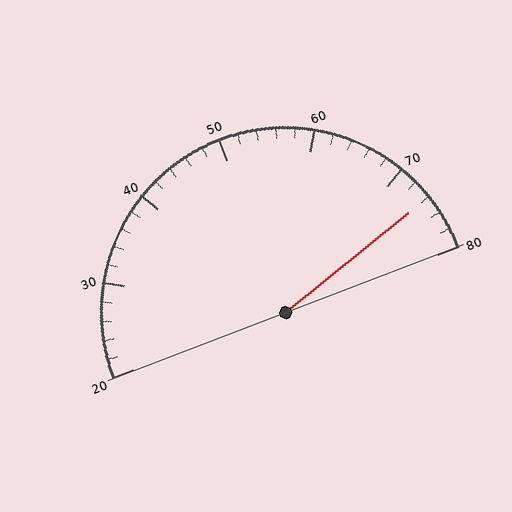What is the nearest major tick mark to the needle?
The nearest major tick mark is 70.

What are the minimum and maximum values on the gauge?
The gauge ranges from 20 to 80.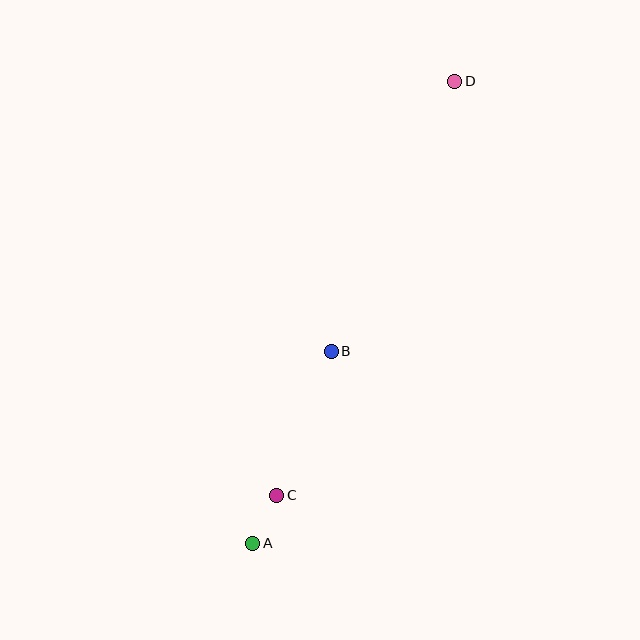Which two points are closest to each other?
Points A and C are closest to each other.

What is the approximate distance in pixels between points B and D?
The distance between B and D is approximately 296 pixels.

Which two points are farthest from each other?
Points A and D are farthest from each other.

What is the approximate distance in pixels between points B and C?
The distance between B and C is approximately 154 pixels.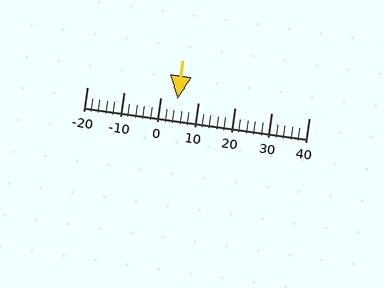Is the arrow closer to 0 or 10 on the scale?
The arrow is closer to 0.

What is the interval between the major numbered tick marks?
The major tick marks are spaced 10 units apart.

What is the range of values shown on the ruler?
The ruler shows values from -20 to 40.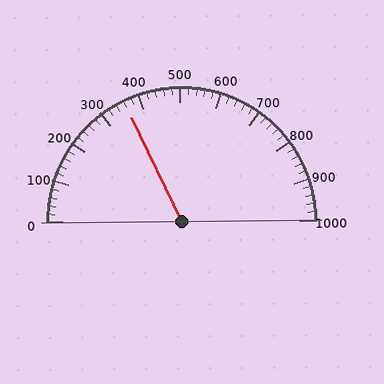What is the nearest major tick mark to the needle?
The nearest major tick mark is 400.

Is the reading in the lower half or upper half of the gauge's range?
The reading is in the lower half of the range (0 to 1000).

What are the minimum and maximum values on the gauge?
The gauge ranges from 0 to 1000.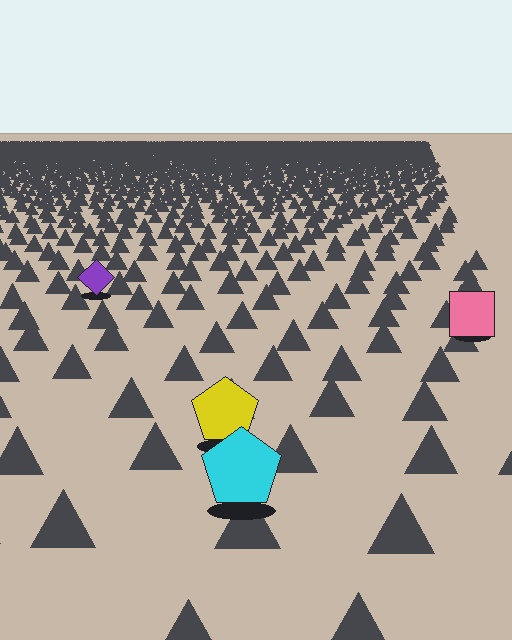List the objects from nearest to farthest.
From nearest to farthest: the cyan pentagon, the yellow pentagon, the pink square, the purple diamond.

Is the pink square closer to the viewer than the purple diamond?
Yes. The pink square is closer — you can tell from the texture gradient: the ground texture is coarser near it.